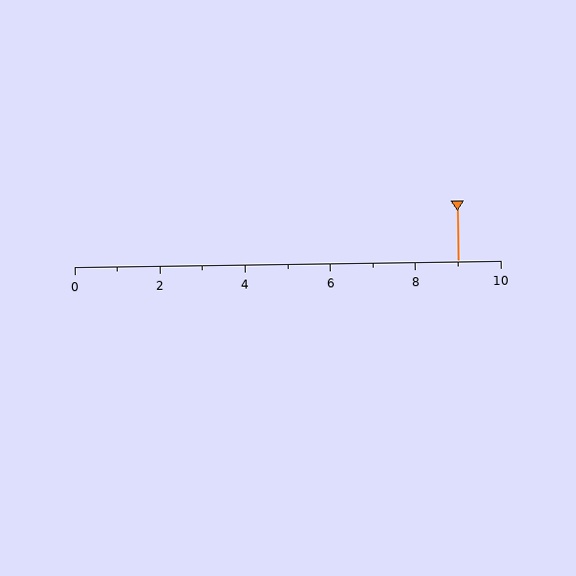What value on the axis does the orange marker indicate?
The marker indicates approximately 9.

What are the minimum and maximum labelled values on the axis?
The axis runs from 0 to 10.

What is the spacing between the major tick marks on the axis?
The major ticks are spaced 2 apart.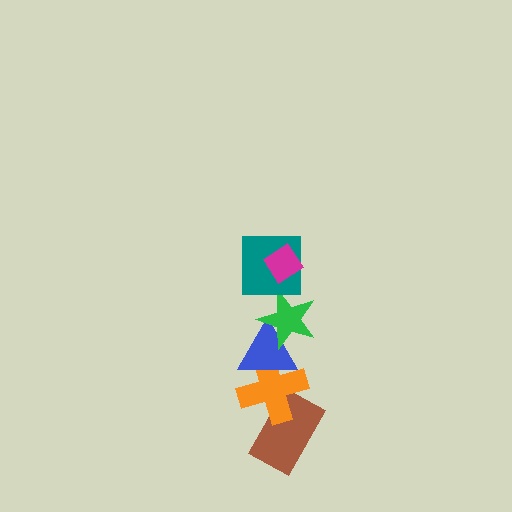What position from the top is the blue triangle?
The blue triangle is 4th from the top.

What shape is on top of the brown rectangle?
The orange cross is on top of the brown rectangle.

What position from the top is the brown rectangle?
The brown rectangle is 6th from the top.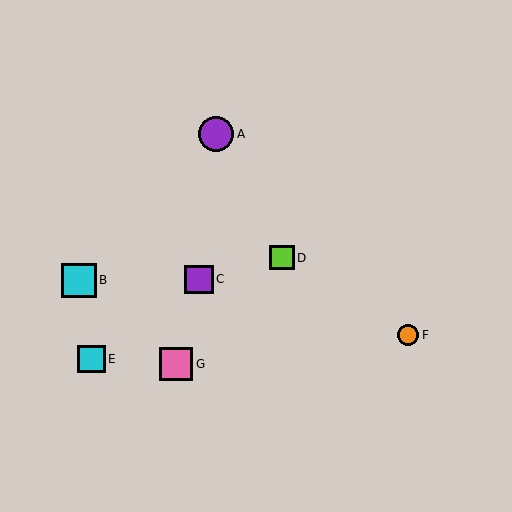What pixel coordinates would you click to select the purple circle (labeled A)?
Click at (216, 134) to select the purple circle A.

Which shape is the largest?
The purple circle (labeled A) is the largest.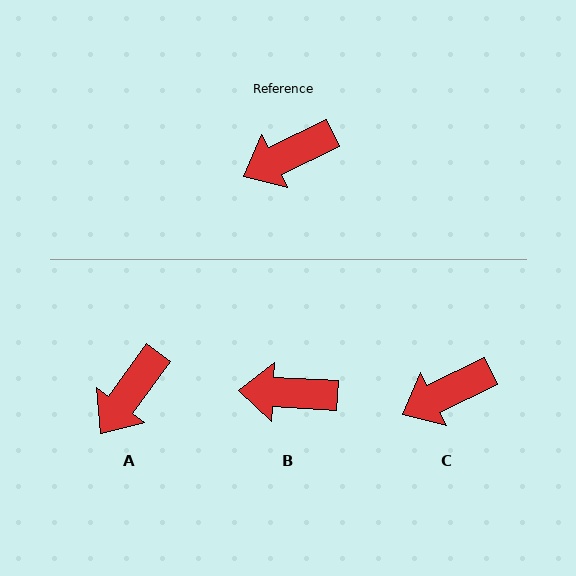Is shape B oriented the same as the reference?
No, it is off by about 29 degrees.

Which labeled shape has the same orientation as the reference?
C.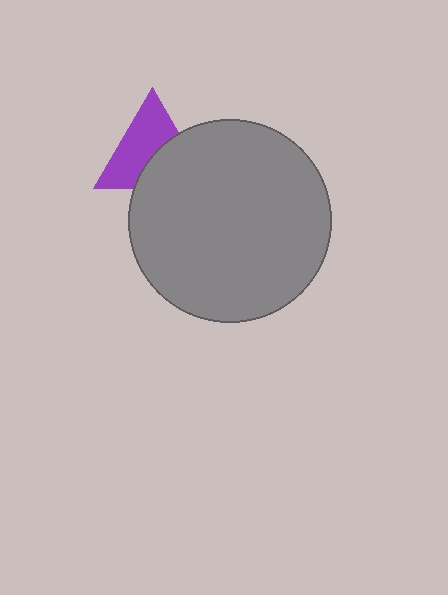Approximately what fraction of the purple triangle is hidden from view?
Roughly 42% of the purple triangle is hidden behind the gray circle.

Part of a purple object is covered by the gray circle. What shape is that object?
It is a triangle.